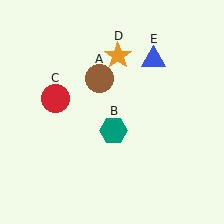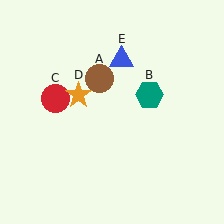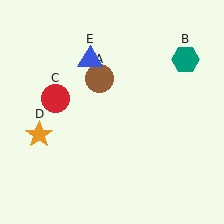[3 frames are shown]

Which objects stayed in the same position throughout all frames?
Brown circle (object A) and red circle (object C) remained stationary.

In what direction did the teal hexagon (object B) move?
The teal hexagon (object B) moved up and to the right.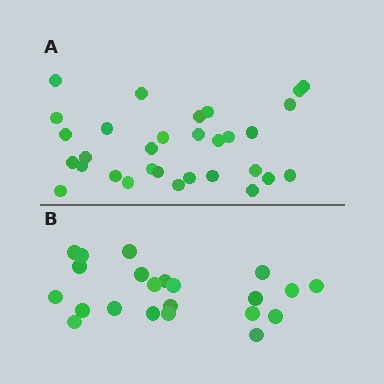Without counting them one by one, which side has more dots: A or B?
Region A (the top region) has more dots.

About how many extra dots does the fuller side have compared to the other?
Region A has roughly 8 or so more dots than region B.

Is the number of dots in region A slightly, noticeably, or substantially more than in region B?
Region A has noticeably more, but not dramatically so. The ratio is roughly 1.4 to 1.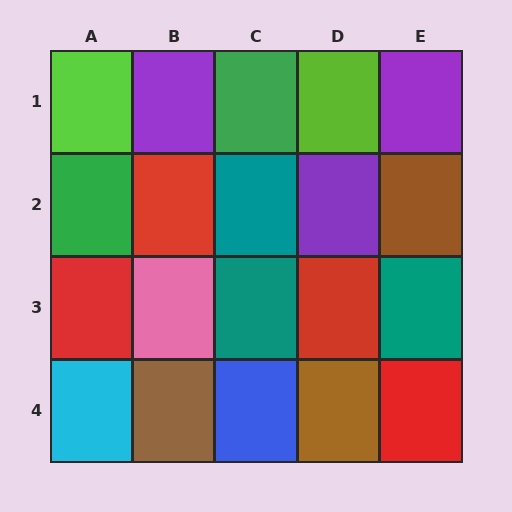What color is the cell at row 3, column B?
Pink.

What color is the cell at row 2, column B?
Red.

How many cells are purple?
3 cells are purple.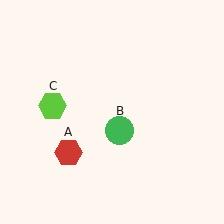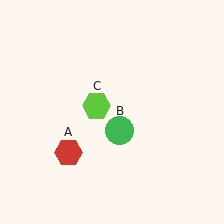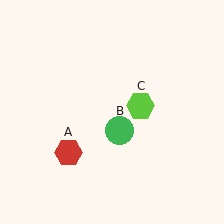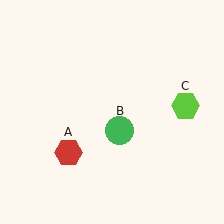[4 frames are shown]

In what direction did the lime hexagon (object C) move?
The lime hexagon (object C) moved right.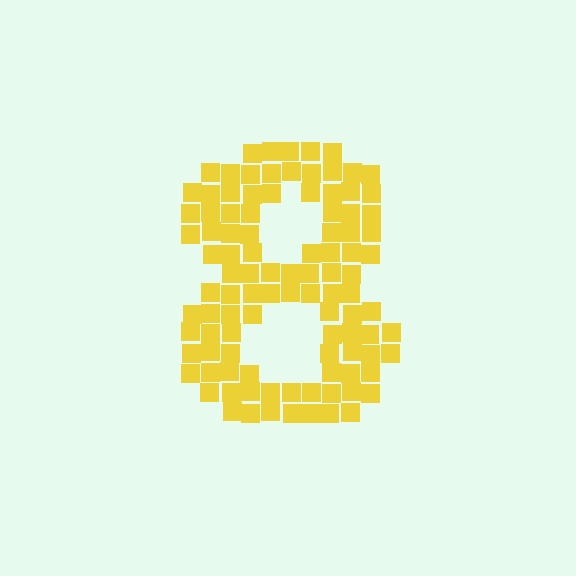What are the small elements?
The small elements are squares.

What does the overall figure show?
The overall figure shows the digit 8.